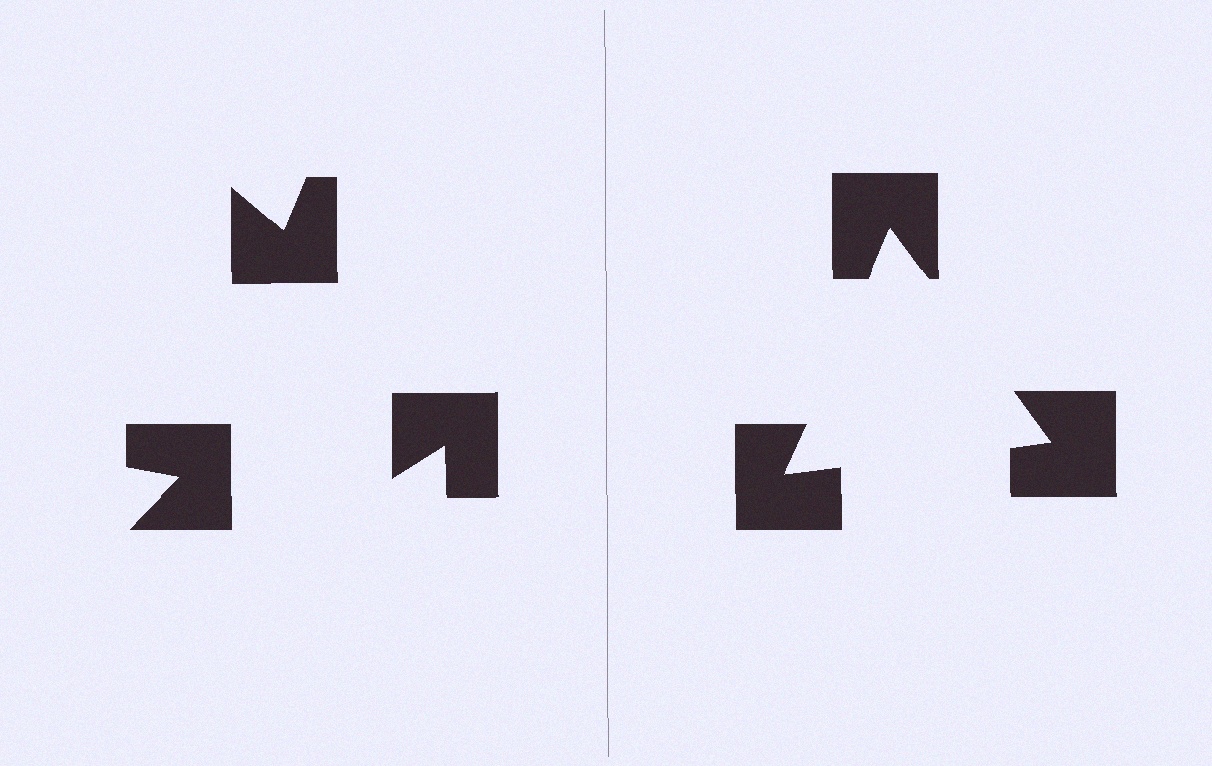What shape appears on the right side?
An illusory triangle.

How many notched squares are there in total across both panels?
6 — 3 on each side.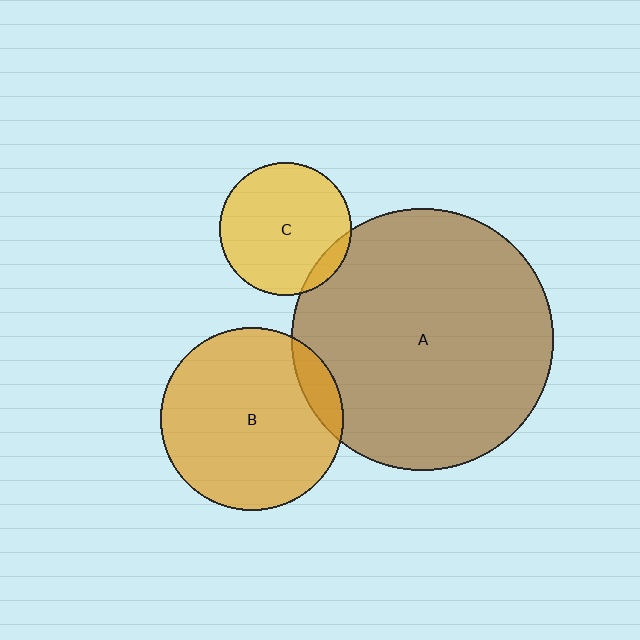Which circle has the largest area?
Circle A (brown).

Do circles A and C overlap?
Yes.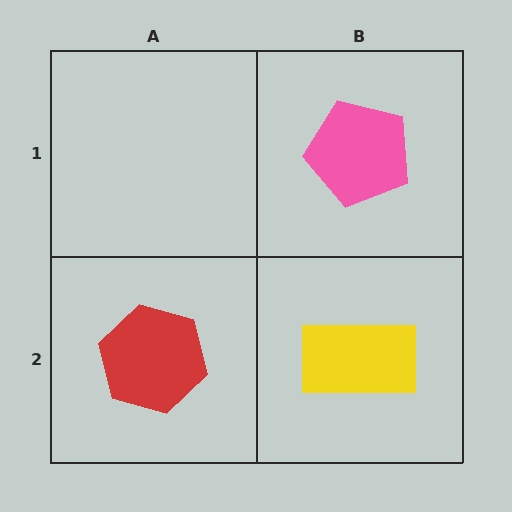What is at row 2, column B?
A yellow rectangle.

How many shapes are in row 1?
1 shape.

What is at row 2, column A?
A red hexagon.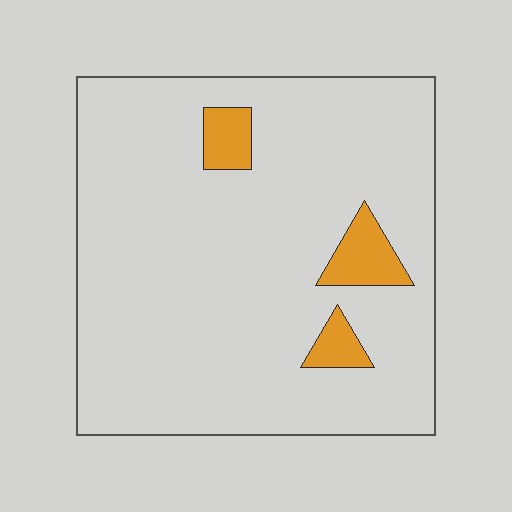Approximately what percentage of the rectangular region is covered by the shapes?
Approximately 10%.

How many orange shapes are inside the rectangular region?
3.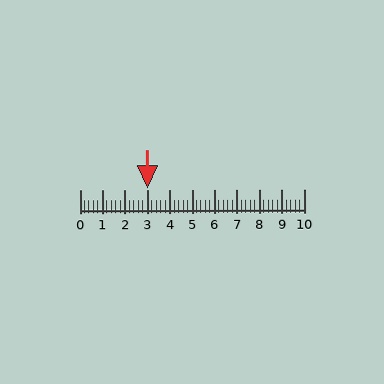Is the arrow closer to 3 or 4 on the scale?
The arrow is closer to 3.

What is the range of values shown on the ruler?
The ruler shows values from 0 to 10.